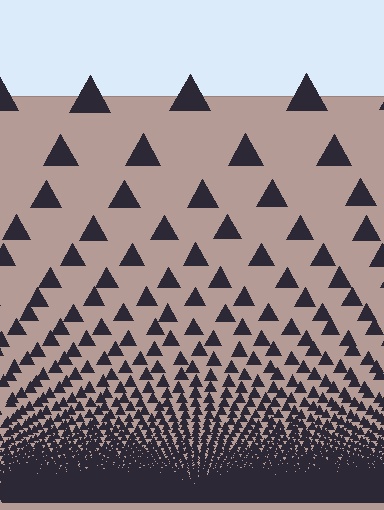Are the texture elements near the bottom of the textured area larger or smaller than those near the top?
Smaller. The gradient is inverted — elements near the bottom are smaller and denser.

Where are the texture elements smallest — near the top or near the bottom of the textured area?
Near the bottom.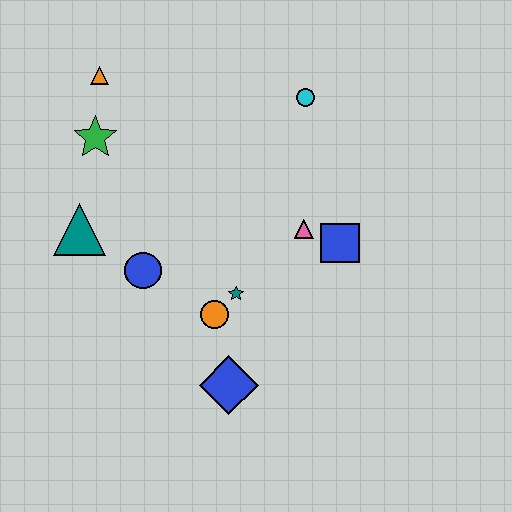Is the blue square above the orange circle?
Yes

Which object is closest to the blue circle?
The teal triangle is closest to the blue circle.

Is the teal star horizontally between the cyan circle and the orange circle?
Yes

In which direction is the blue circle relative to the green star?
The blue circle is below the green star.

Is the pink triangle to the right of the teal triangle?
Yes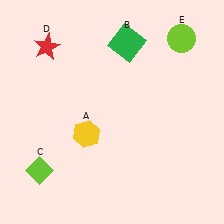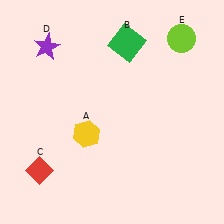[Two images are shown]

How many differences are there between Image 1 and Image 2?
There are 2 differences between the two images.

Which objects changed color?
C changed from lime to red. D changed from red to purple.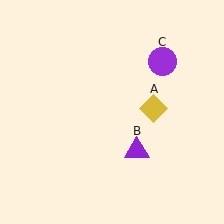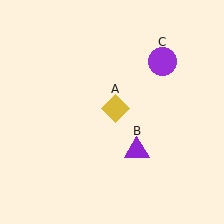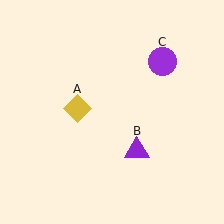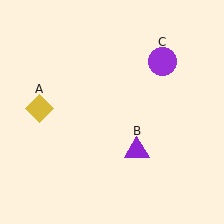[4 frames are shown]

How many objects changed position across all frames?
1 object changed position: yellow diamond (object A).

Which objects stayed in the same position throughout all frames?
Purple triangle (object B) and purple circle (object C) remained stationary.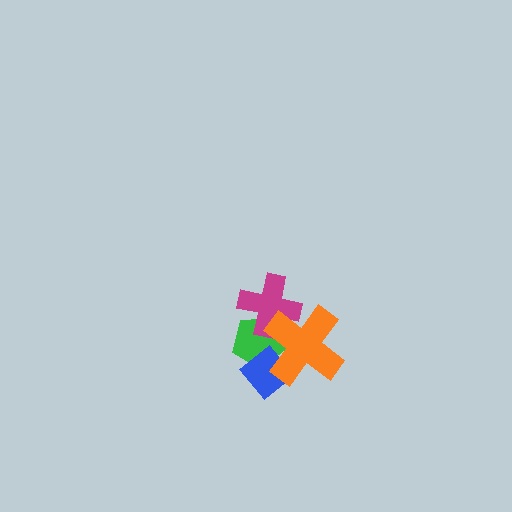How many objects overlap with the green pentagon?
3 objects overlap with the green pentagon.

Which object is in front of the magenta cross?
The orange cross is in front of the magenta cross.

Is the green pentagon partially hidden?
Yes, it is partially covered by another shape.